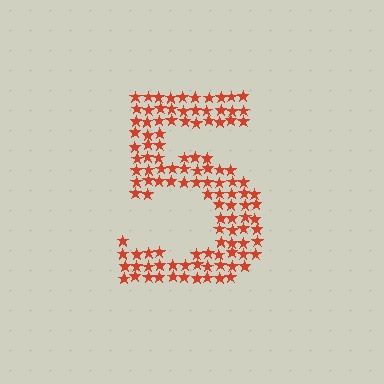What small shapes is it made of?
It is made of small stars.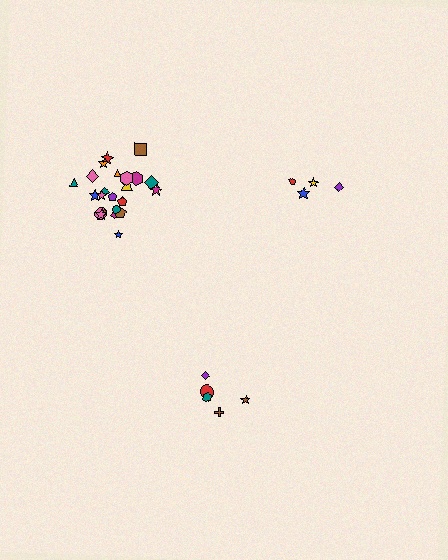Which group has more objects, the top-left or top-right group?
The top-left group.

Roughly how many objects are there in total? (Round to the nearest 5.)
Roughly 35 objects in total.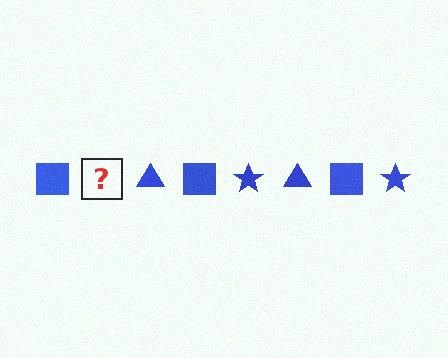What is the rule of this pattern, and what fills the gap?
The rule is that the pattern cycles through square, star, triangle shapes in blue. The gap should be filled with a blue star.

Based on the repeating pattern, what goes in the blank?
The blank should be a blue star.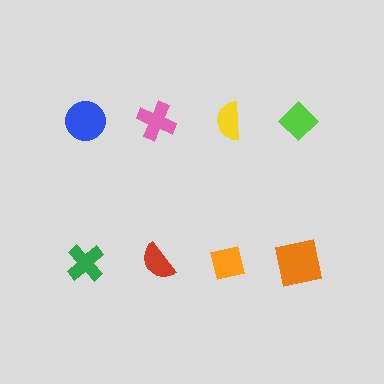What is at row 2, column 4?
An orange square.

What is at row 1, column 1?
A blue circle.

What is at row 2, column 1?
A green cross.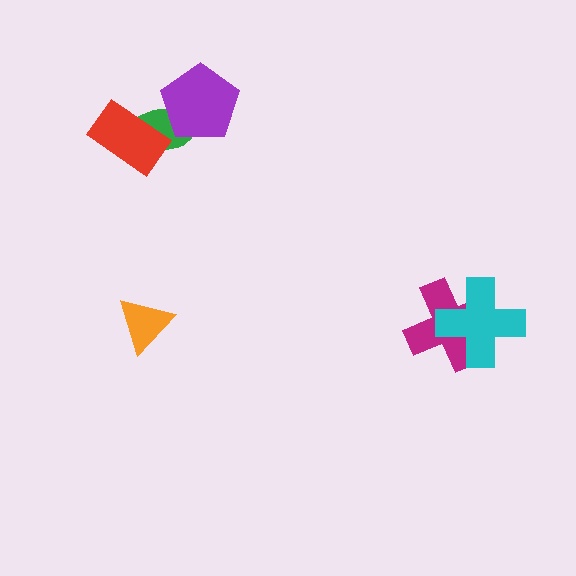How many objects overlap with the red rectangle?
1 object overlaps with the red rectangle.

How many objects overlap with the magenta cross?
1 object overlaps with the magenta cross.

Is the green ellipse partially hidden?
Yes, it is partially covered by another shape.